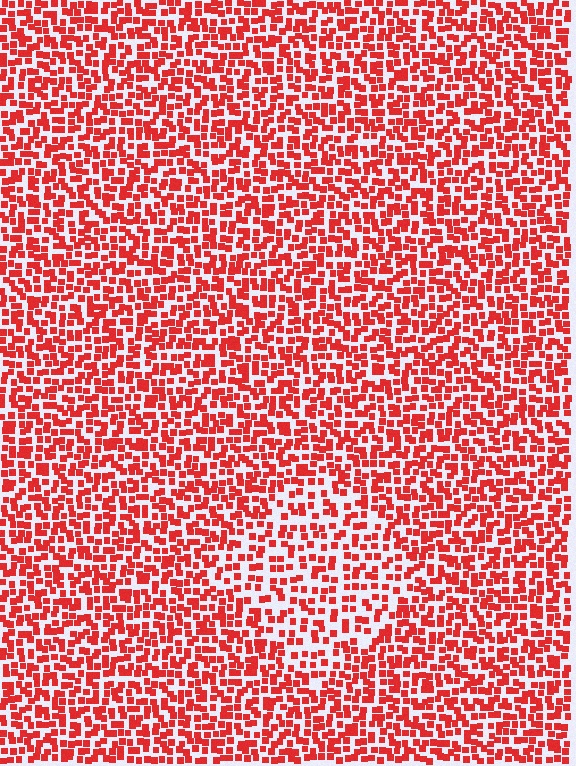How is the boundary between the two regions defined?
The boundary is defined by a change in element density (approximately 1.6x ratio). All elements are the same color, size, and shape.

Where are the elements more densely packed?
The elements are more densely packed outside the diamond boundary.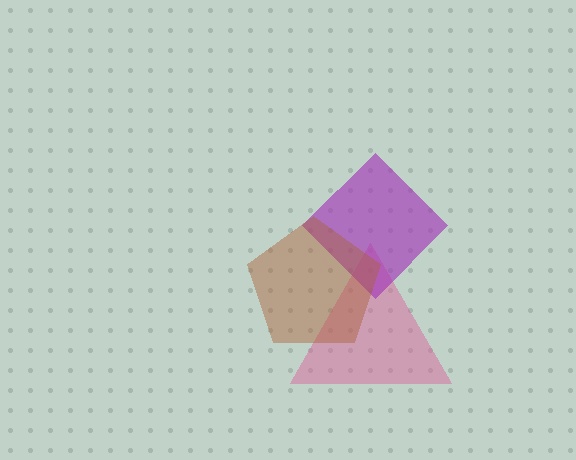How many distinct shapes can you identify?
There are 3 distinct shapes: a pink triangle, a purple diamond, a brown pentagon.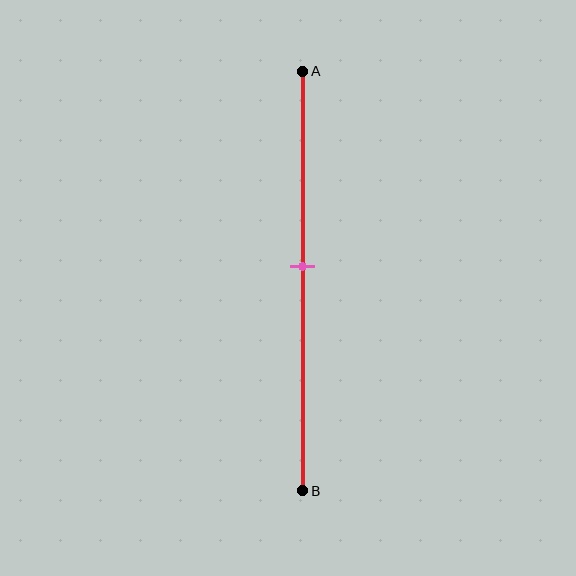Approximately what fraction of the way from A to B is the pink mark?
The pink mark is approximately 45% of the way from A to B.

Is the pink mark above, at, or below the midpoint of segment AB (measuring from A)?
The pink mark is above the midpoint of segment AB.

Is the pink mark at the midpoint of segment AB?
No, the mark is at about 45% from A, not at the 50% midpoint.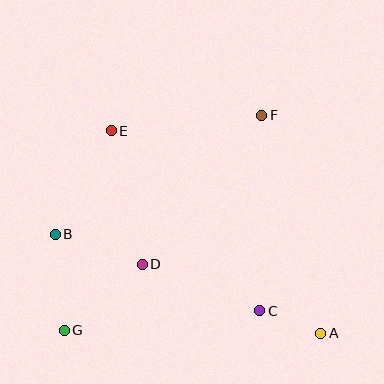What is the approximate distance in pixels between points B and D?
The distance between B and D is approximately 92 pixels.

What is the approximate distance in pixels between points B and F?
The distance between B and F is approximately 238 pixels.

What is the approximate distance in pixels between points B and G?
The distance between B and G is approximately 97 pixels.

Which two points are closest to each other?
Points A and C are closest to each other.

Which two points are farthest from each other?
Points F and G are farthest from each other.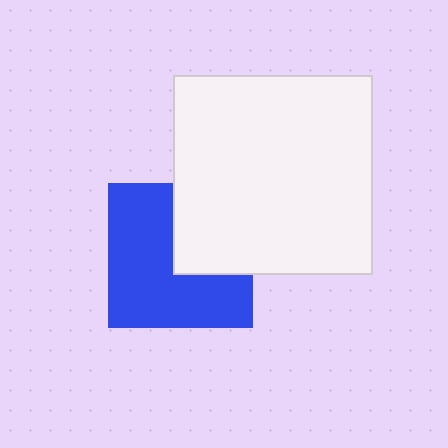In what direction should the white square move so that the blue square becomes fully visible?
The white square should move toward the upper-right. That is the shortest direction to clear the overlap and leave the blue square fully visible.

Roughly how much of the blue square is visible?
About half of it is visible (roughly 65%).